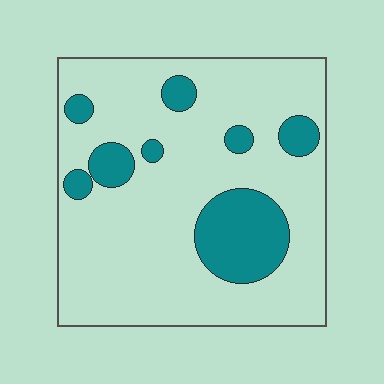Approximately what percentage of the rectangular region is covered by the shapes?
Approximately 20%.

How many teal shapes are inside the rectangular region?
8.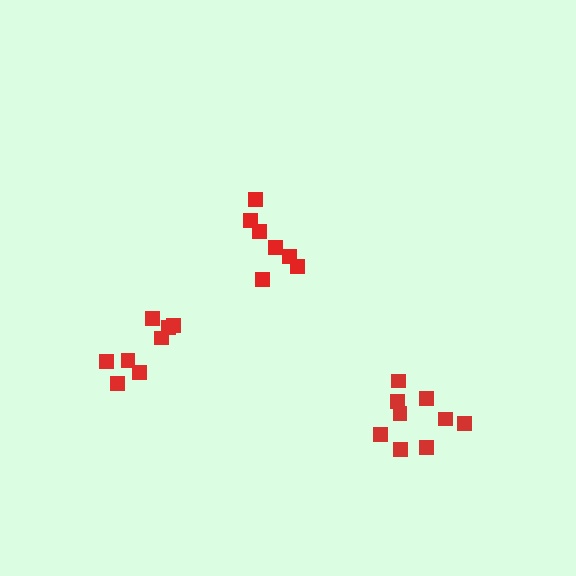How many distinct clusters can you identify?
There are 3 distinct clusters.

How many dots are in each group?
Group 1: 7 dots, Group 2: 8 dots, Group 3: 9 dots (24 total).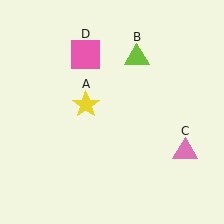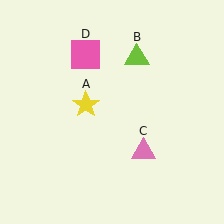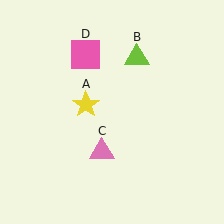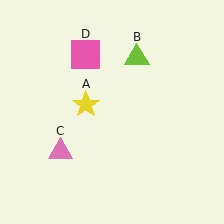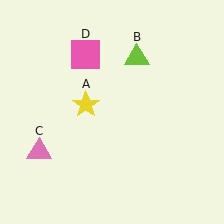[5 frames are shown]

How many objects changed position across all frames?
1 object changed position: pink triangle (object C).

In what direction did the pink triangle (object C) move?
The pink triangle (object C) moved left.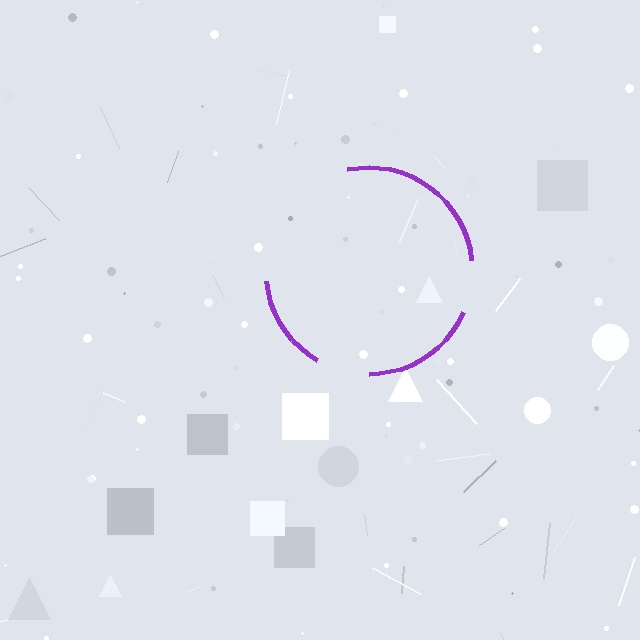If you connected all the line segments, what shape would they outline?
They would outline a circle.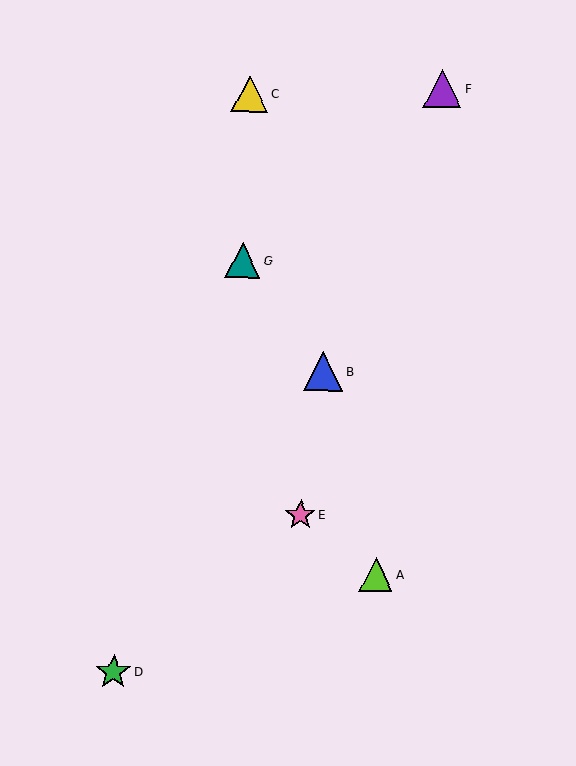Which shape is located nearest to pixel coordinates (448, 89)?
The purple triangle (labeled F) at (443, 88) is nearest to that location.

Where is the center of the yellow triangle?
The center of the yellow triangle is at (250, 94).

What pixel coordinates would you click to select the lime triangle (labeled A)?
Click at (376, 575) to select the lime triangle A.